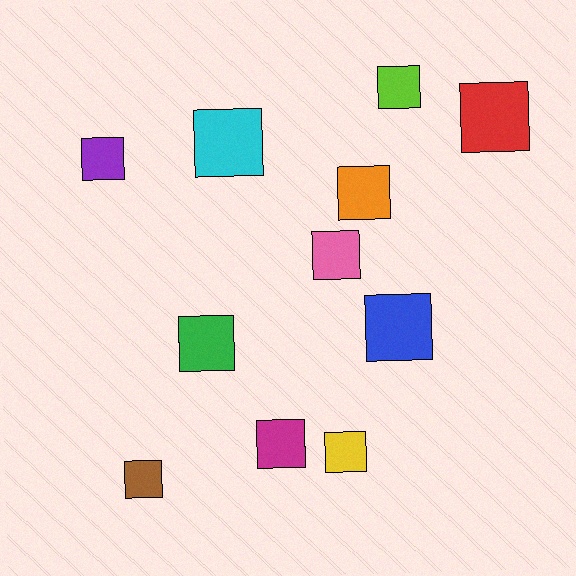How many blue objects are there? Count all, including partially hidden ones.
There is 1 blue object.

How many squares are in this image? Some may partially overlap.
There are 11 squares.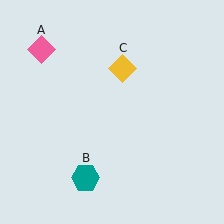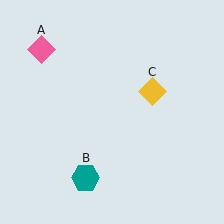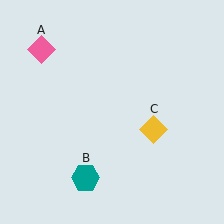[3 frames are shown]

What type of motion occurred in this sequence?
The yellow diamond (object C) rotated clockwise around the center of the scene.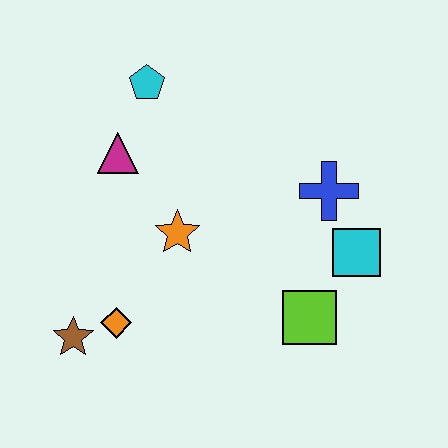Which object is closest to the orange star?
The magenta triangle is closest to the orange star.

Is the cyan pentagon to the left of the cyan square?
Yes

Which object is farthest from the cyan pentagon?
The lime square is farthest from the cyan pentagon.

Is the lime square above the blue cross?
No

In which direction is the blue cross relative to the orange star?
The blue cross is to the right of the orange star.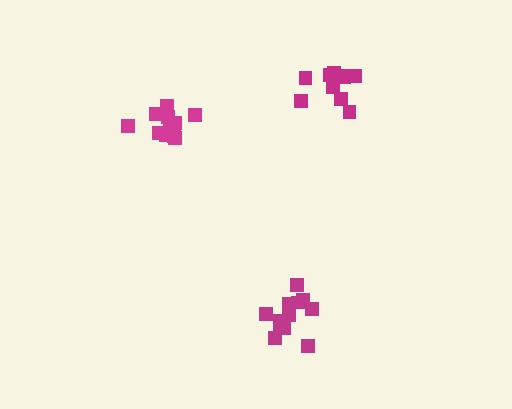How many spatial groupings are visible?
There are 3 spatial groupings.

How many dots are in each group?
Group 1: 11 dots, Group 2: 13 dots, Group 3: 10 dots (34 total).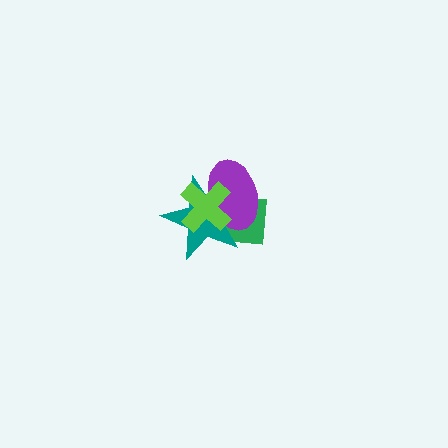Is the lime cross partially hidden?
No, no other shape covers it.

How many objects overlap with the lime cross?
3 objects overlap with the lime cross.